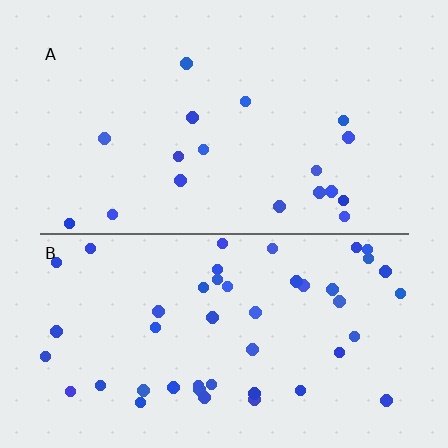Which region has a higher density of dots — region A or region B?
B (the bottom).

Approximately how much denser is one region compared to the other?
Approximately 2.6× — region B over region A.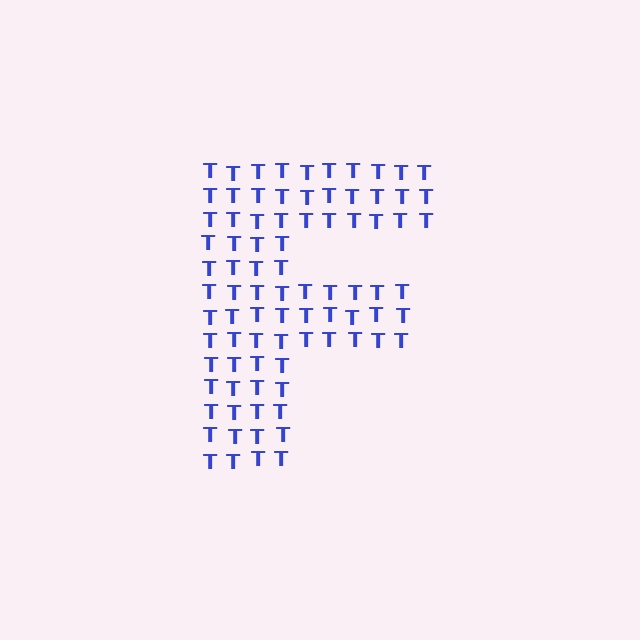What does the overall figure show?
The overall figure shows the letter F.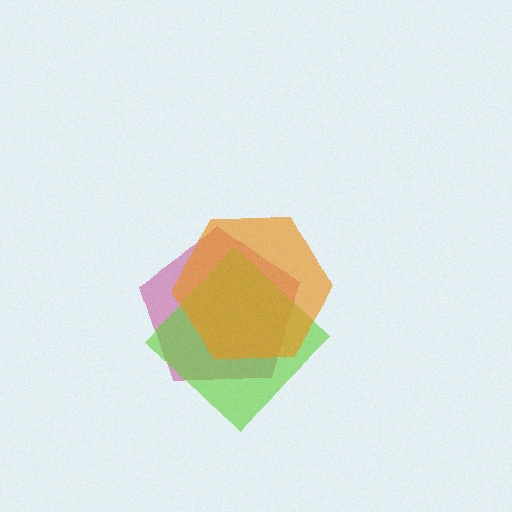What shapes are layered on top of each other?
The layered shapes are: a magenta pentagon, a lime diamond, an orange hexagon.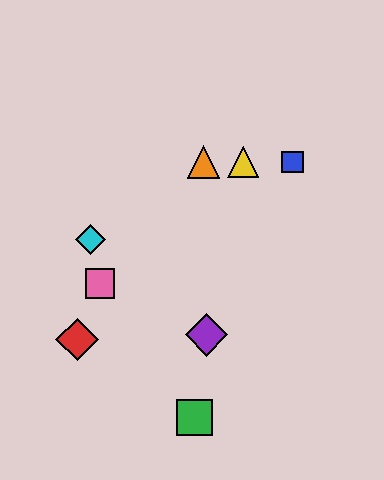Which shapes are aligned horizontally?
The blue square, the yellow triangle, the orange triangle are aligned horizontally.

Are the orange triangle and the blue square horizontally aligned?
Yes, both are at y≈162.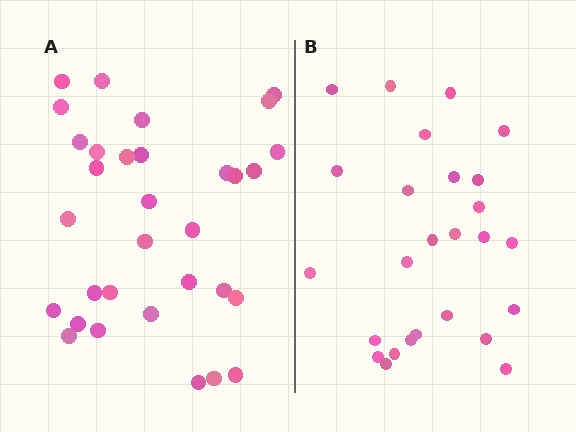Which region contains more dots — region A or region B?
Region A (the left region) has more dots.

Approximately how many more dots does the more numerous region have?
Region A has about 6 more dots than region B.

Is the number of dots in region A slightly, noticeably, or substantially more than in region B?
Region A has only slightly more — the two regions are fairly close. The ratio is roughly 1.2 to 1.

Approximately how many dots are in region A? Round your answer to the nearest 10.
About 30 dots. (The exact count is 32, which rounds to 30.)